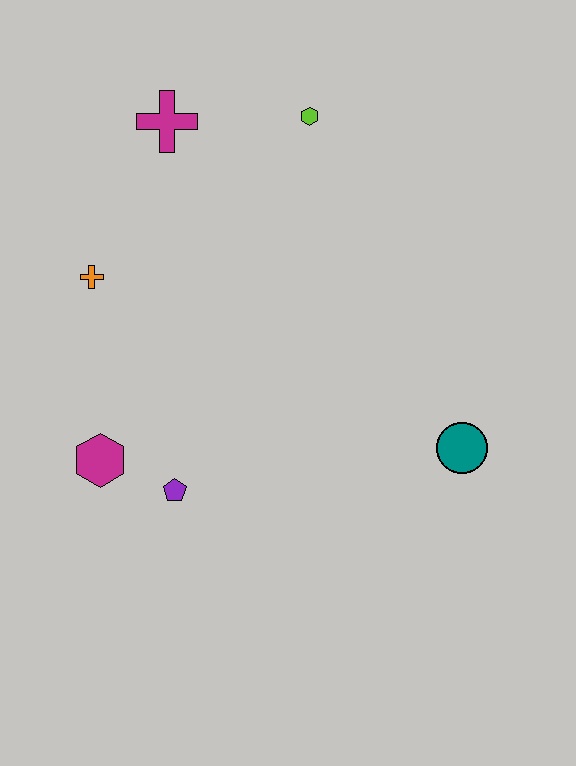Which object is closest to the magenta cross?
The lime hexagon is closest to the magenta cross.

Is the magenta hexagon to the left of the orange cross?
No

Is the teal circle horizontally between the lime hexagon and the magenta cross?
No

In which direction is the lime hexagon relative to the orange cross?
The lime hexagon is to the right of the orange cross.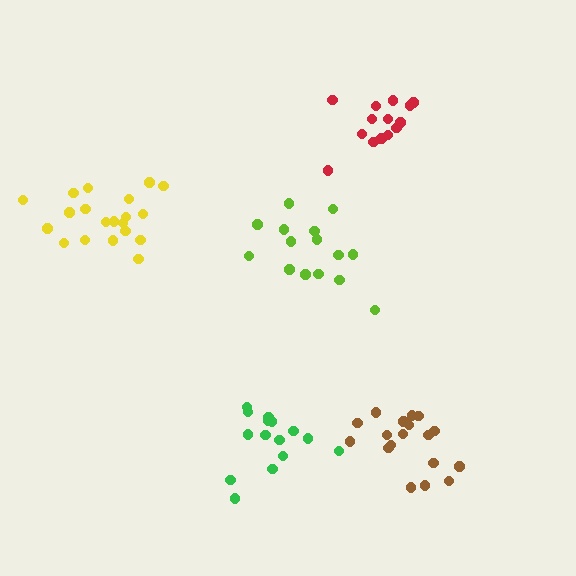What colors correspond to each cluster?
The clusters are colored: lime, red, brown, green, yellow.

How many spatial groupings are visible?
There are 5 spatial groupings.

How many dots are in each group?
Group 1: 15 dots, Group 2: 15 dots, Group 3: 18 dots, Group 4: 15 dots, Group 5: 20 dots (83 total).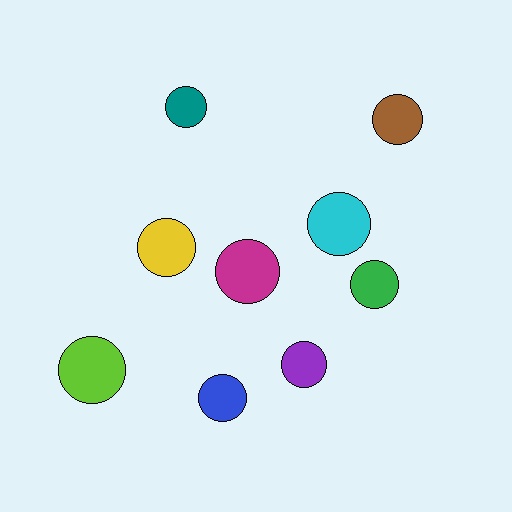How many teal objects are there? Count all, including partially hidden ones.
There is 1 teal object.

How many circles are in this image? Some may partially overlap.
There are 9 circles.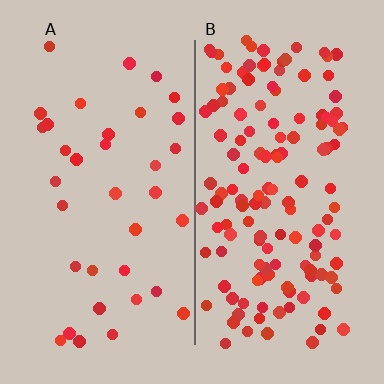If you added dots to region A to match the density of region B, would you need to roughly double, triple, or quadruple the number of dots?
Approximately quadruple.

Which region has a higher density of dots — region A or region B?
B (the right).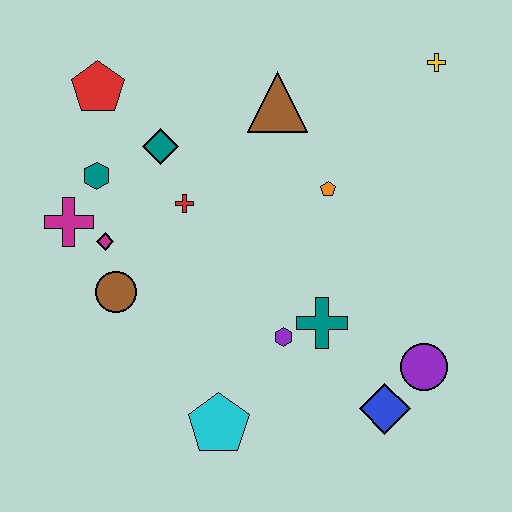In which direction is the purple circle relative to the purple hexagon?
The purple circle is to the right of the purple hexagon.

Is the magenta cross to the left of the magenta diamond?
Yes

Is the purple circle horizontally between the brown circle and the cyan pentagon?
No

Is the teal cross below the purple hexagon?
No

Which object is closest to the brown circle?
The magenta diamond is closest to the brown circle.